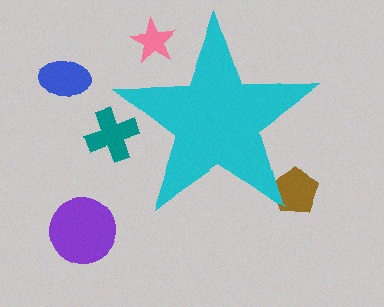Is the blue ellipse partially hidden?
No, the blue ellipse is fully visible.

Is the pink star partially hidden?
Yes, the pink star is partially hidden behind the cyan star.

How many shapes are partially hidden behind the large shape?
3 shapes are partially hidden.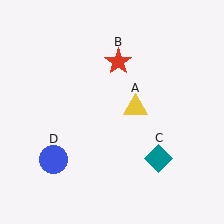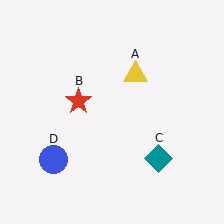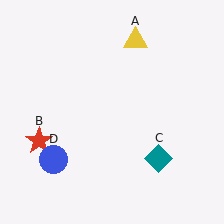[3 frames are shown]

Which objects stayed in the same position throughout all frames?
Teal diamond (object C) and blue circle (object D) remained stationary.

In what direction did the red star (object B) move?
The red star (object B) moved down and to the left.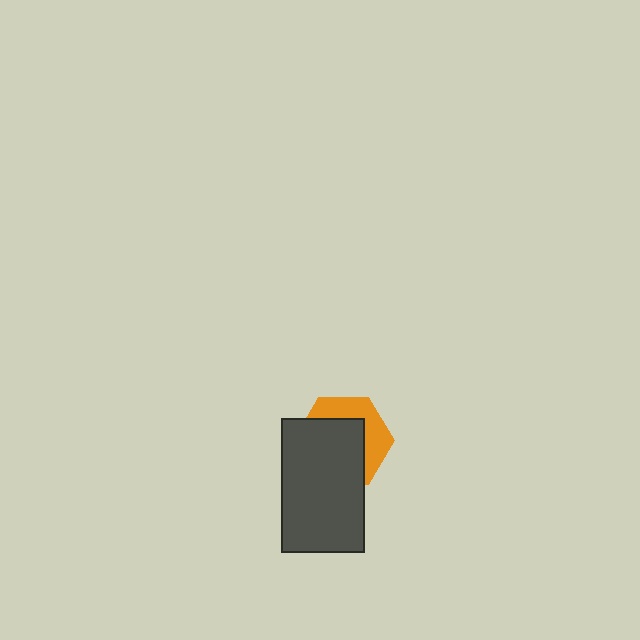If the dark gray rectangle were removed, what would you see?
You would see the complete orange hexagon.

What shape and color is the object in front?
The object in front is a dark gray rectangle.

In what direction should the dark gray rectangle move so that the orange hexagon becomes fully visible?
The dark gray rectangle should move toward the lower-left. That is the shortest direction to clear the overlap and leave the orange hexagon fully visible.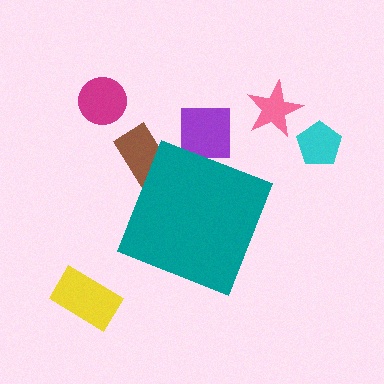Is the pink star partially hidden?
No, the pink star is fully visible.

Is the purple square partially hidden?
Yes, the purple square is partially hidden behind the teal diamond.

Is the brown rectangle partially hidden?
Yes, the brown rectangle is partially hidden behind the teal diamond.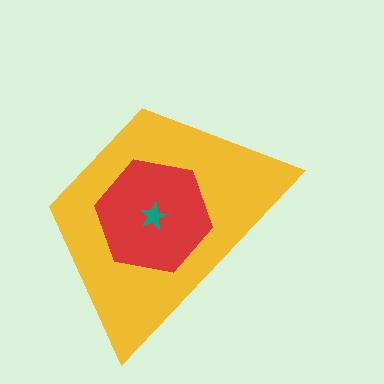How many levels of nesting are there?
3.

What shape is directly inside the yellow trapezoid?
The red hexagon.